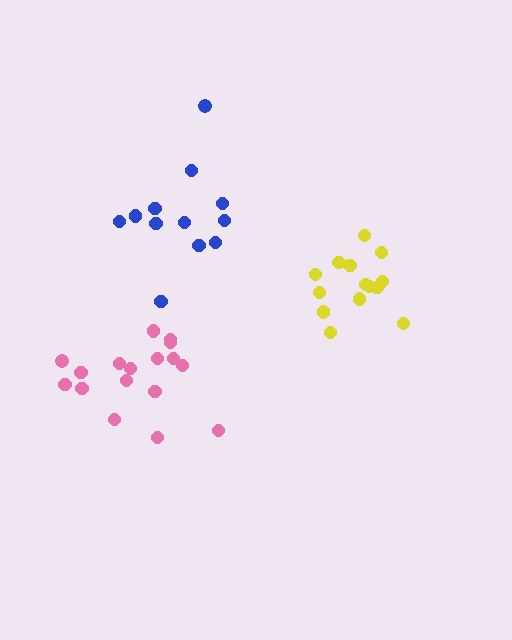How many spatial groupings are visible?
There are 3 spatial groupings.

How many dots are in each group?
Group 1: 14 dots, Group 2: 12 dots, Group 3: 17 dots (43 total).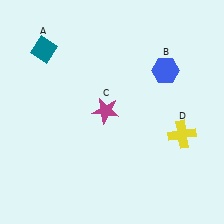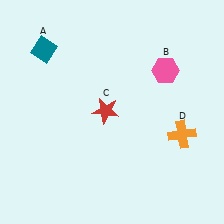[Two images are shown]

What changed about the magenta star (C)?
In Image 1, C is magenta. In Image 2, it changed to red.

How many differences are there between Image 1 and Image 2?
There are 3 differences between the two images.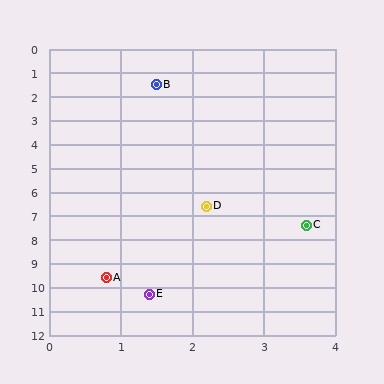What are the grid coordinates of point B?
Point B is at approximately (1.5, 1.5).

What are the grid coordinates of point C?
Point C is at approximately (3.6, 7.4).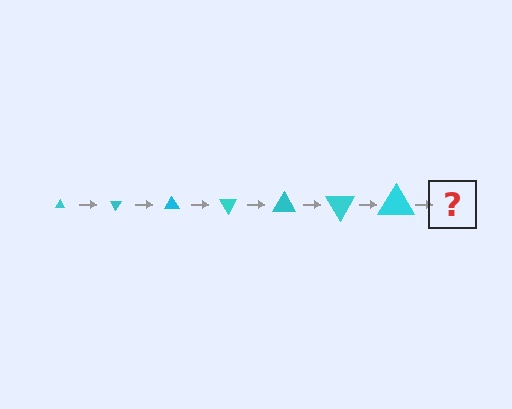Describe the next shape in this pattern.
It should be a triangle, larger than the previous one and rotated 420 degrees from the start.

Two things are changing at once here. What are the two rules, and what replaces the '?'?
The two rules are that the triangle grows larger each step and it rotates 60 degrees each step. The '?' should be a triangle, larger than the previous one and rotated 420 degrees from the start.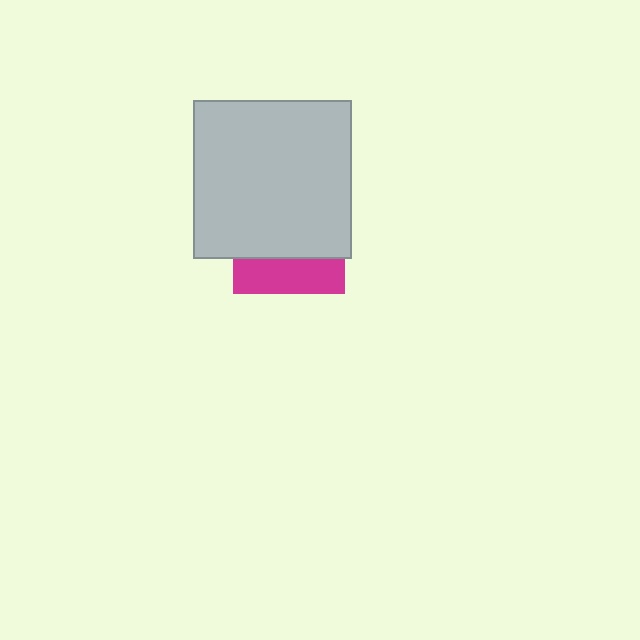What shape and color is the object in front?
The object in front is a light gray square.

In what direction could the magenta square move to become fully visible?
The magenta square could move down. That would shift it out from behind the light gray square entirely.